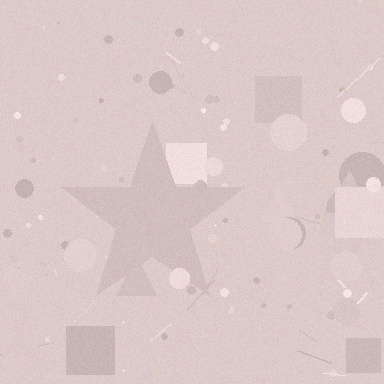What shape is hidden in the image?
A star is hidden in the image.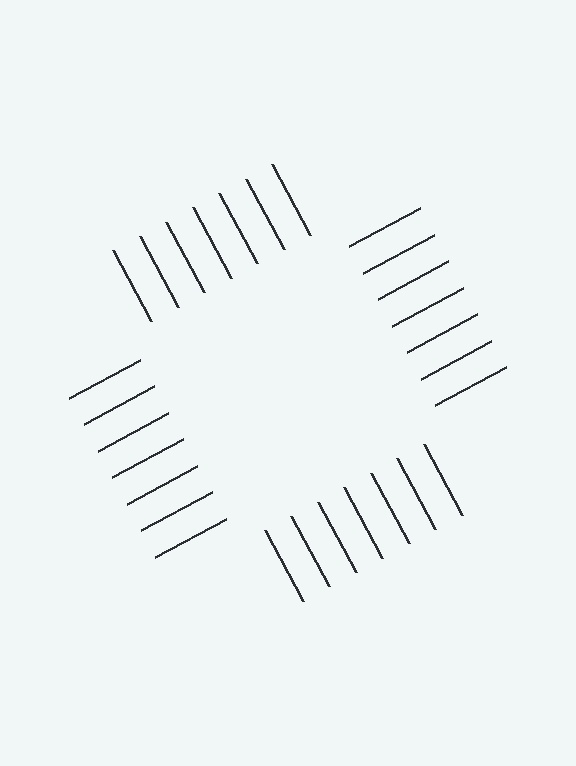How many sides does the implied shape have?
4 sides — the line-ends trace a square.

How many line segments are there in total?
28 — 7 along each of the 4 edges.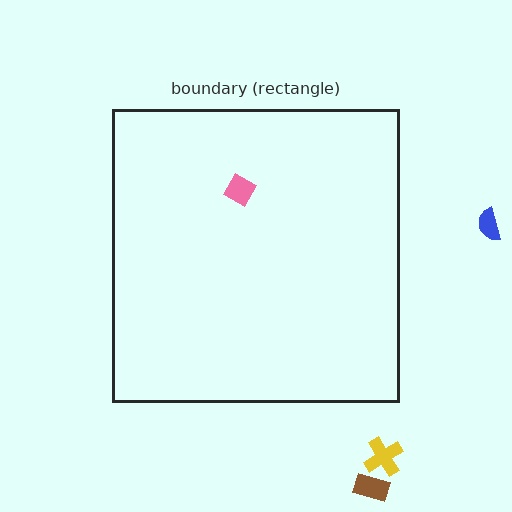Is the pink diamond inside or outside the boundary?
Inside.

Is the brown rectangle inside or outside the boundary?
Outside.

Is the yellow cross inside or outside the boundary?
Outside.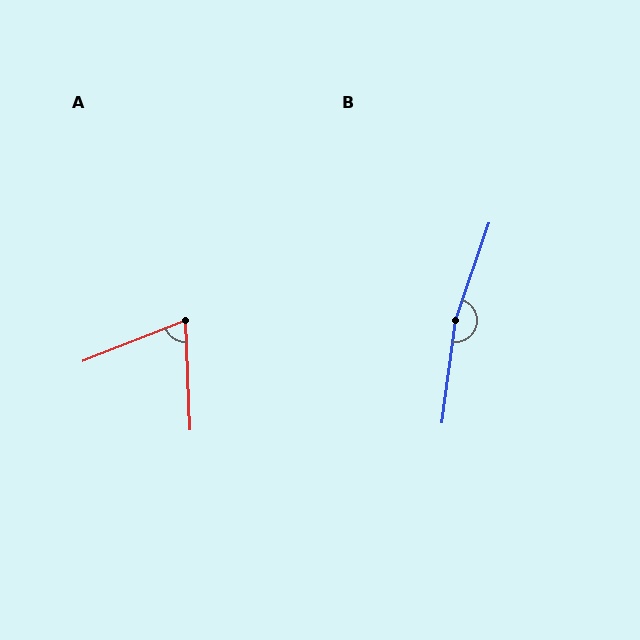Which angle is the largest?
B, at approximately 169 degrees.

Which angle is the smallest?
A, at approximately 71 degrees.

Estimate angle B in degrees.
Approximately 169 degrees.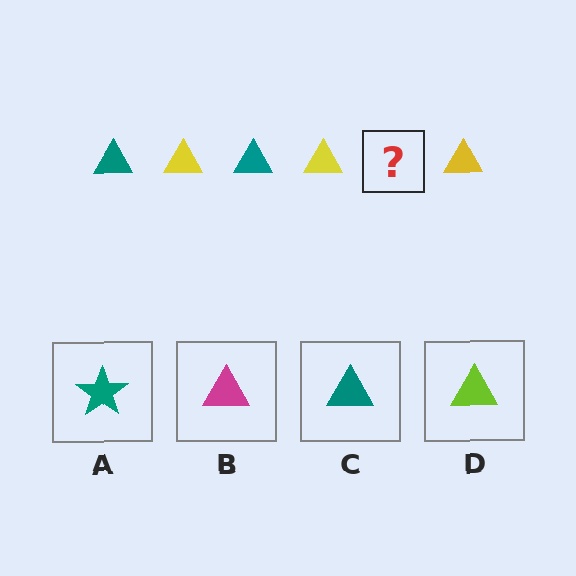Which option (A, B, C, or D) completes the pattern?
C.